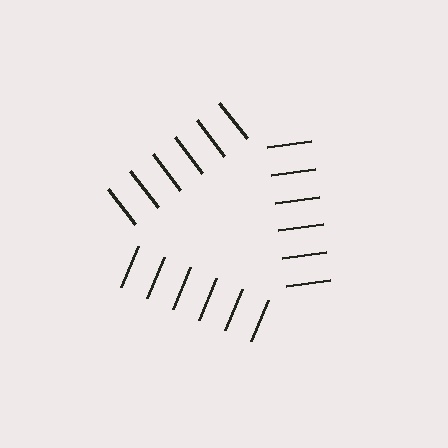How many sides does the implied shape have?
3 sides — the line-ends trace a triangle.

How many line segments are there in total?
18 — 6 along each of the 3 edges.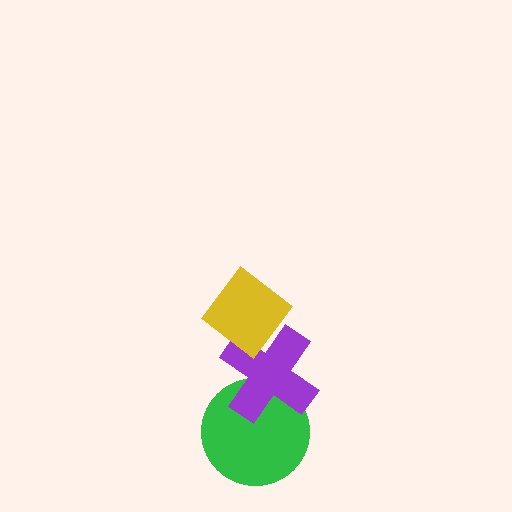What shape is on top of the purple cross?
The yellow diamond is on top of the purple cross.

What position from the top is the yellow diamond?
The yellow diamond is 1st from the top.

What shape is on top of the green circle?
The purple cross is on top of the green circle.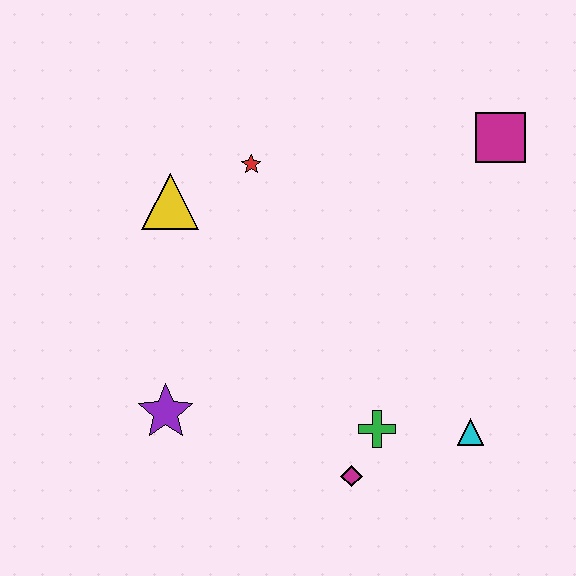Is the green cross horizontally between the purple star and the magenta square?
Yes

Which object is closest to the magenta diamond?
The green cross is closest to the magenta diamond.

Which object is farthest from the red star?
The cyan triangle is farthest from the red star.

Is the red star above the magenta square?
No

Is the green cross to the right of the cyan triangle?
No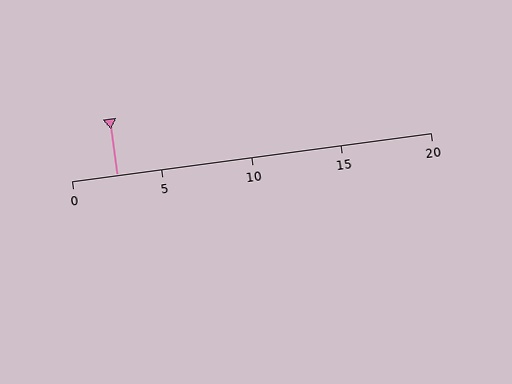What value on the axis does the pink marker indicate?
The marker indicates approximately 2.5.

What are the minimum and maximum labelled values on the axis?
The axis runs from 0 to 20.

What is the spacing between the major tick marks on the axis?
The major ticks are spaced 5 apart.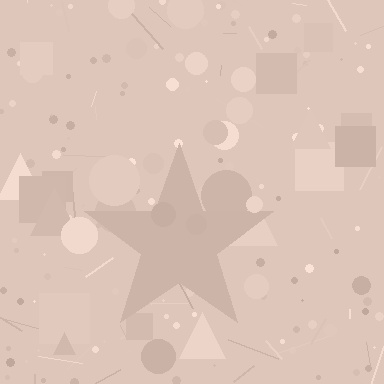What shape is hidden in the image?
A star is hidden in the image.